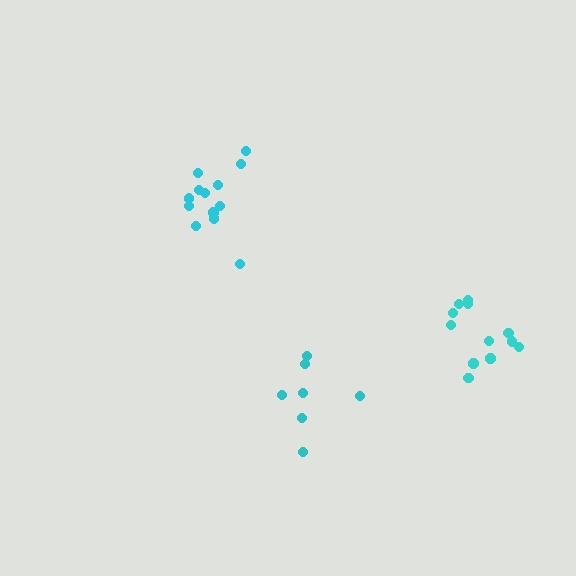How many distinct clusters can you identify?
There are 3 distinct clusters.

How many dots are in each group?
Group 1: 12 dots, Group 2: 13 dots, Group 3: 7 dots (32 total).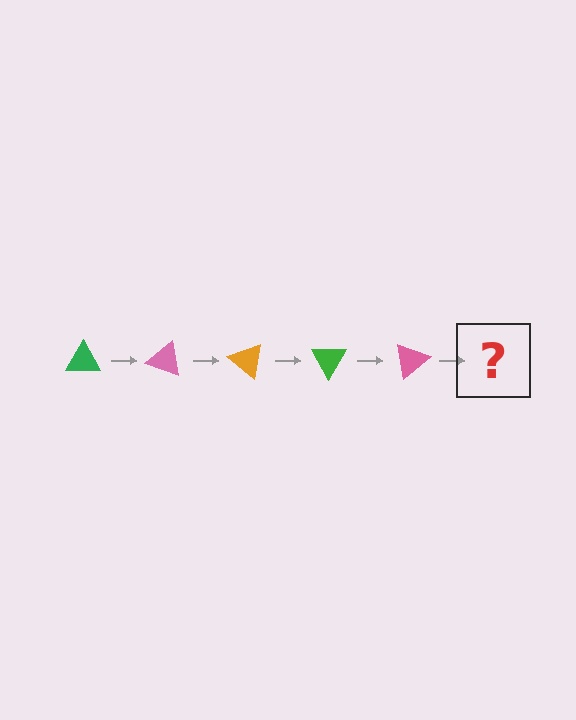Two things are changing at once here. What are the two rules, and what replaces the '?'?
The two rules are that it rotates 20 degrees each step and the color cycles through green, pink, and orange. The '?' should be an orange triangle, rotated 100 degrees from the start.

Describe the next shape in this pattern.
It should be an orange triangle, rotated 100 degrees from the start.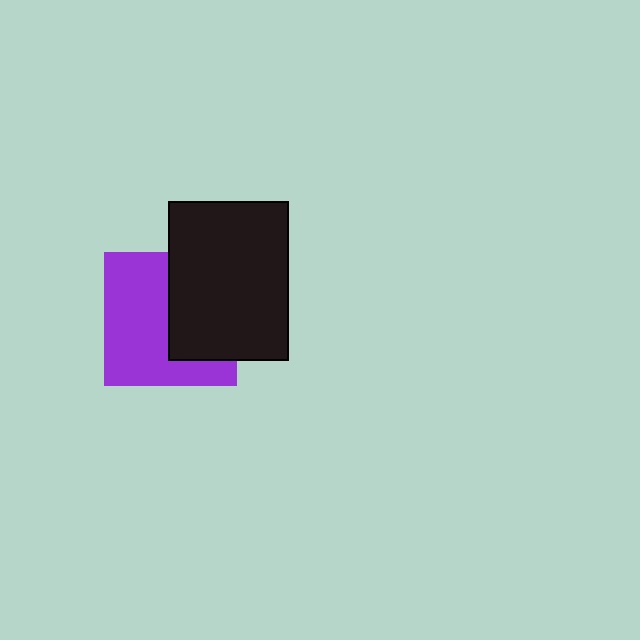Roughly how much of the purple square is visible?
About half of it is visible (roughly 57%).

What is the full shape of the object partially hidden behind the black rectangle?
The partially hidden object is a purple square.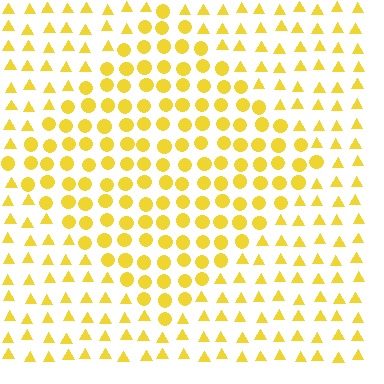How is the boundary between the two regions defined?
The boundary is defined by a change in element shape: circles inside vs. triangles outside. All elements share the same color and spacing.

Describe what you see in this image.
The image is filled with small yellow elements arranged in a uniform grid. A diamond-shaped region contains circles, while the surrounding area contains triangles. The boundary is defined purely by the change in element shape.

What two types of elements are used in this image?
The image uses circles inside the diamond region and triangles outside it.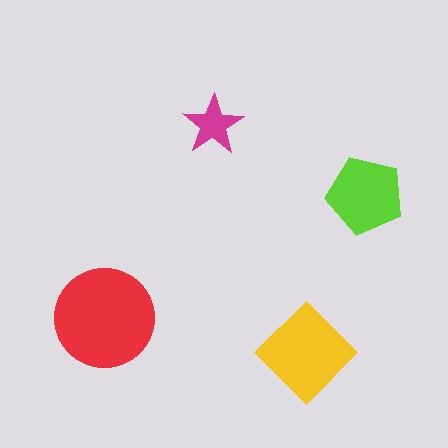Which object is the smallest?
The magenta star.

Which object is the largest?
The red circle.